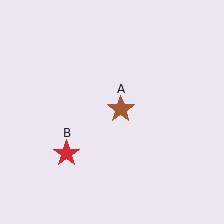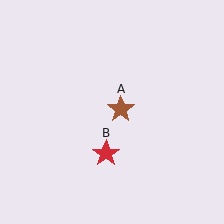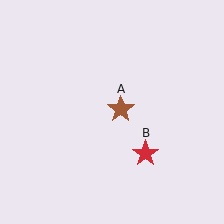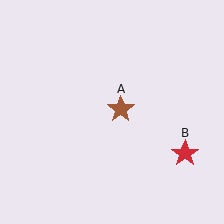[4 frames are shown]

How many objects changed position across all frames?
1 object changed position: red star (object B).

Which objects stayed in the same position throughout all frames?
Brown star (object A) remained stationary.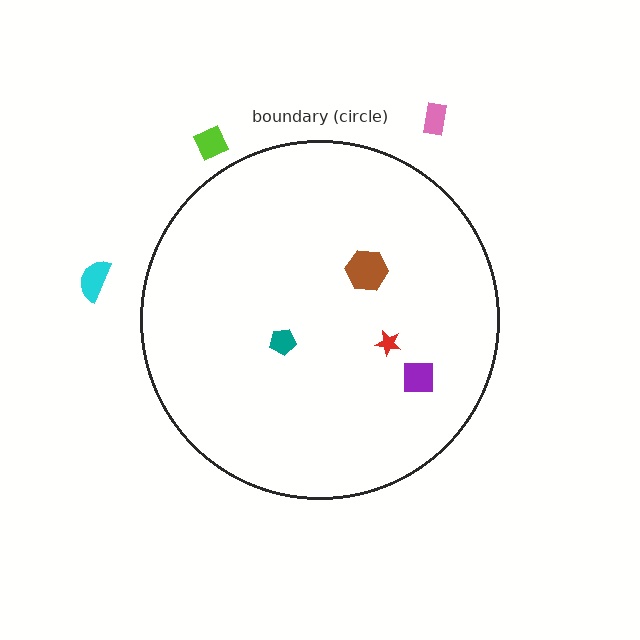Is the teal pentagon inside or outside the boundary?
Inside.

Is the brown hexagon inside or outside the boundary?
Inside.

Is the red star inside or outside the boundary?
Inside.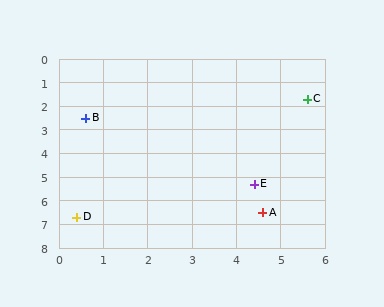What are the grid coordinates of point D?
Point D is at approximately (0.4, 6.7).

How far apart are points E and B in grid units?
Points E and B are about 4.7 grid units apart.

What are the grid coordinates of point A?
Point A is at approximately (4.6, 6.5).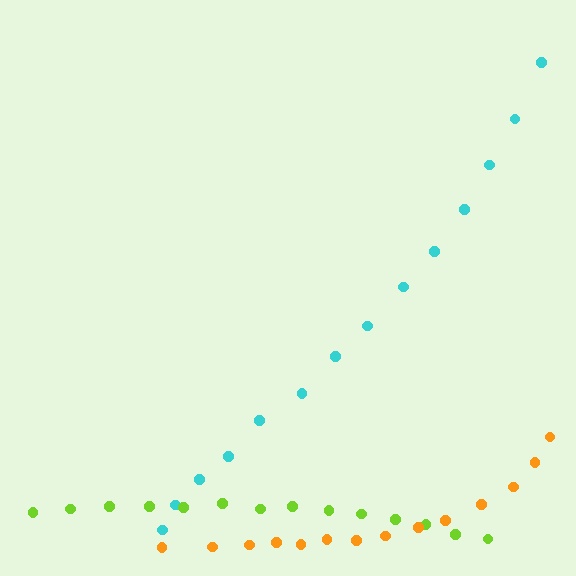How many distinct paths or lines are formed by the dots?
There are 3 distinct paths.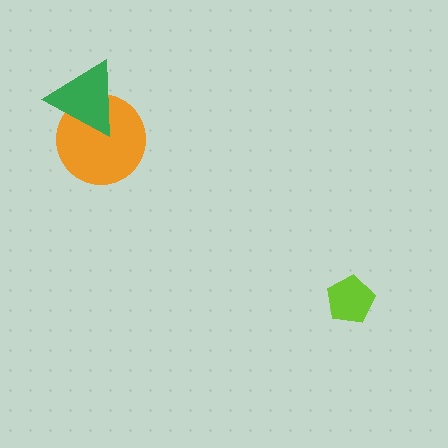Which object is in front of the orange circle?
The green triangle is in front of the orange circle.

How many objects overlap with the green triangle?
1 object overlaps with the green triangle.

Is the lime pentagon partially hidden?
No, no other shape covers it.